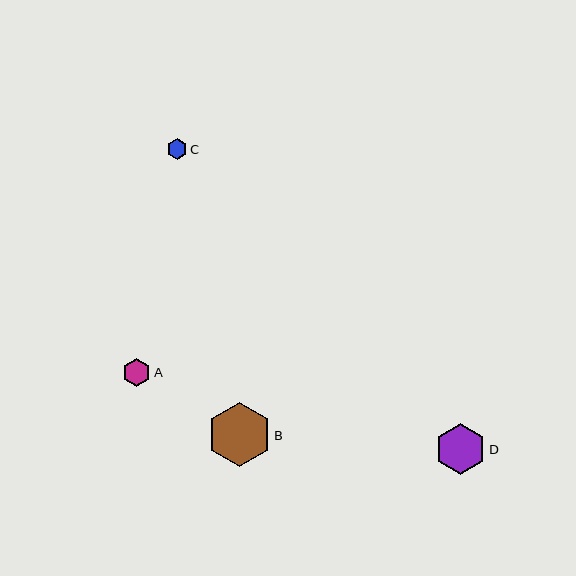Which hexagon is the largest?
Hexagon B is the largest with a size of approximately 65 pixels.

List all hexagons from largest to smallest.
From largest to smallest: B, D, A, C.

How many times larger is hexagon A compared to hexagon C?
Hexagon A is approximately 1.4 times the size of hexagon C.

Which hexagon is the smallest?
Hexagon C is the smallest with a size of approximately 21 pixels.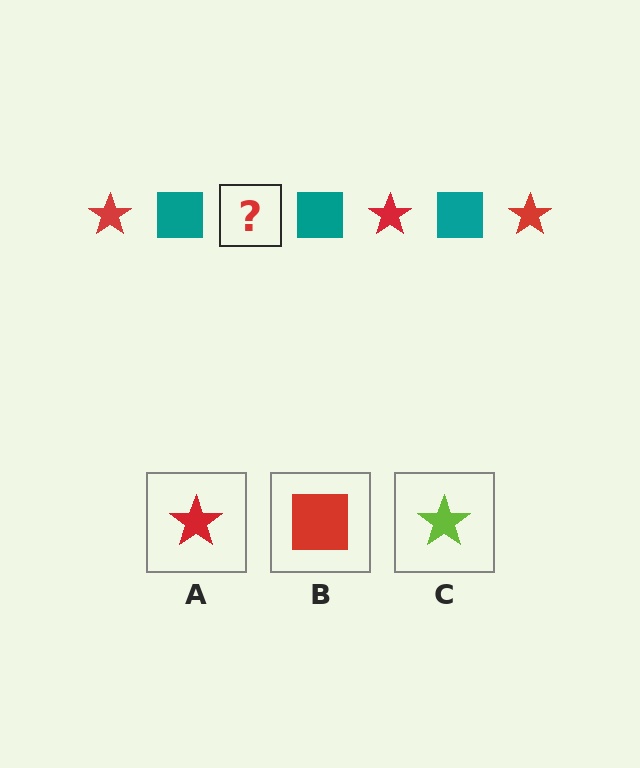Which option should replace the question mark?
Option A.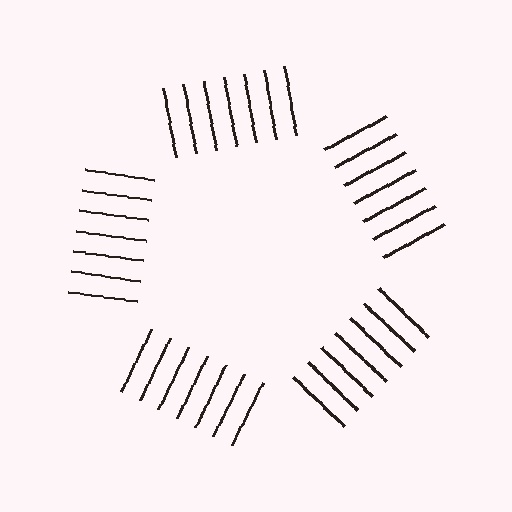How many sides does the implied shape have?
5 sides — the line-ends trace a pentagon.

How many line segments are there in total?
35 — 7 along each of the 5 edges.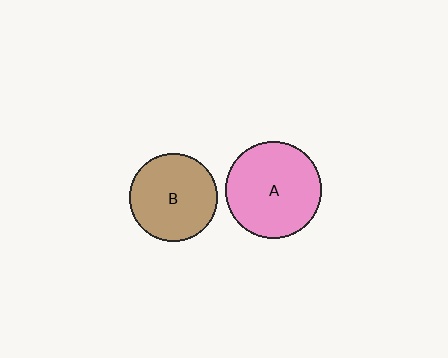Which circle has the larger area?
Circle A (pink).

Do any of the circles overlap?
No, none of the circles overlap.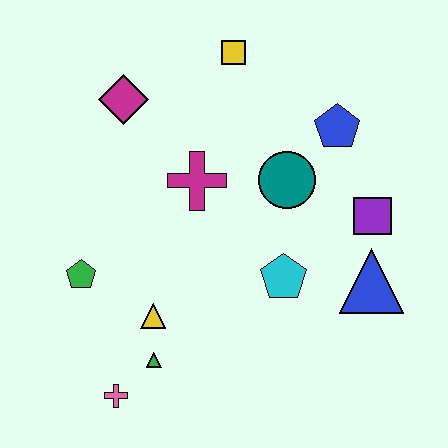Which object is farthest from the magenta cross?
The pink cross is farthest from the magenta cross.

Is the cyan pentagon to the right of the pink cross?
Yes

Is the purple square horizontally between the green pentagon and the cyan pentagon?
No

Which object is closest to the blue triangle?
The purple square is closest to the blue triangle.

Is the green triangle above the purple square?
No